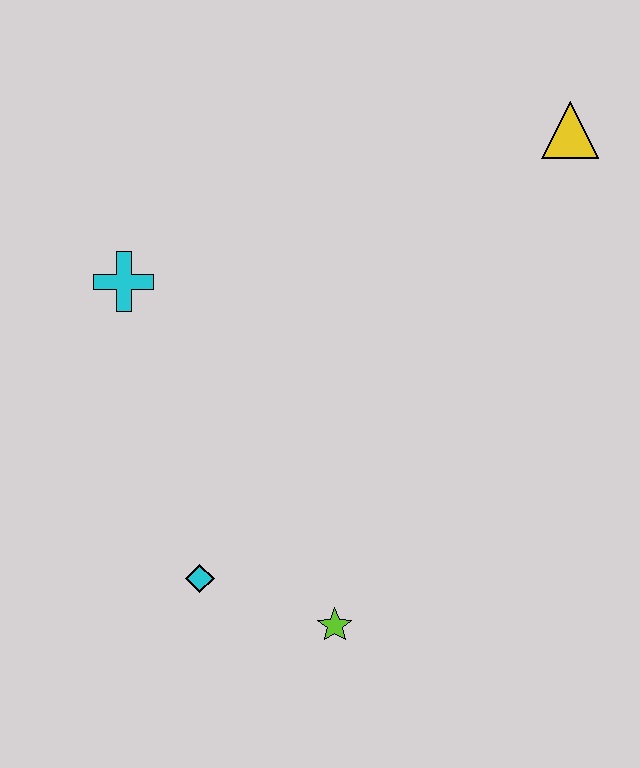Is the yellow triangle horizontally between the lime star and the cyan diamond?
No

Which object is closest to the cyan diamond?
The lime star is closest to the cyan diamond.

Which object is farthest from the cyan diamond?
The yellow triangle is farthest from the cyan diamond.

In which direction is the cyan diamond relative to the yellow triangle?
The cyan diamond is below the yellow triangle.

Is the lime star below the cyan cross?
Yes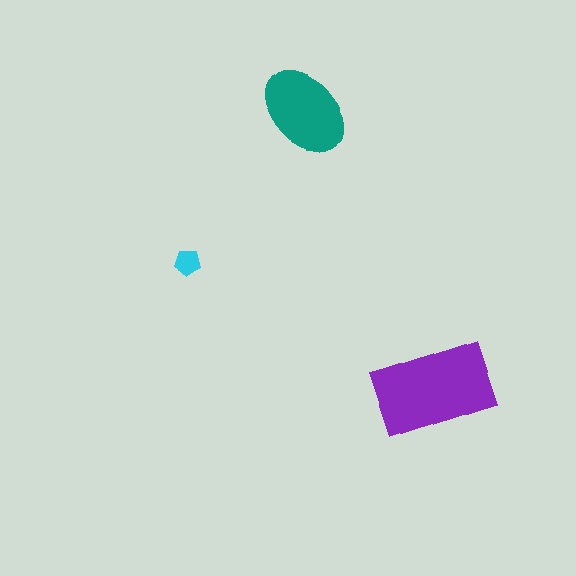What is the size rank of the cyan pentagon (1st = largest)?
3rd.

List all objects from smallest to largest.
The cyan pentagon, the teal ellipse, the purple rectangle.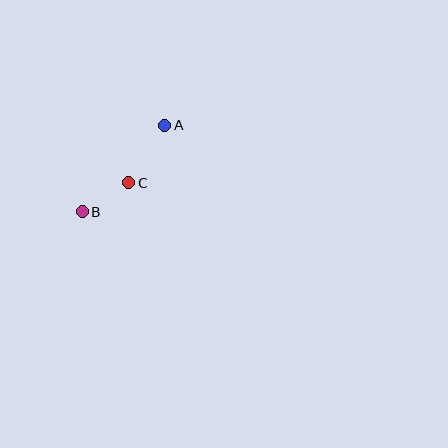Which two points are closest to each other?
Points B and C are closest to each other.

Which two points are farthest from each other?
Points A and B are farthest from each other.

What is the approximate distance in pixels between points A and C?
The distance between A and C is approximately 68 pixels.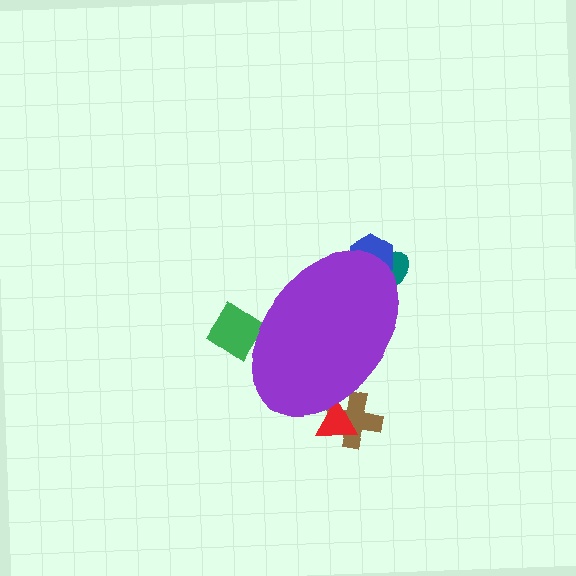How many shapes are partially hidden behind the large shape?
5 shapes are partially hidden.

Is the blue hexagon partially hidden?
Yes, the blue hexagon is partially hidden behind the purple ellipse.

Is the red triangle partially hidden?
Yes, the red triangle is partially hidden behind the purple ellipse.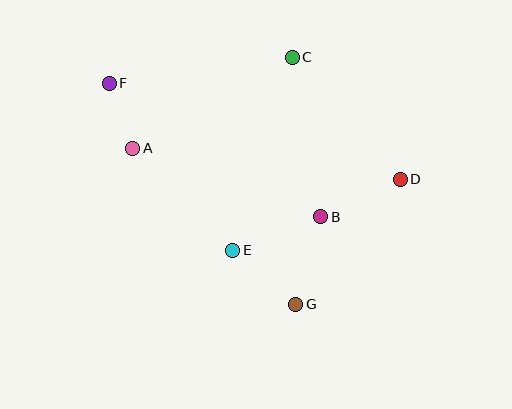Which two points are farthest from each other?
Points D and F are farthest from each other.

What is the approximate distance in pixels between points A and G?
The distance between A and G is approximately 226 pixels.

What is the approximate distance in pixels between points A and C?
The distance between A and C is approximately 184 pixels.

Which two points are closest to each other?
Points A and F are closest to each other.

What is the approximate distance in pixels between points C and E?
The distance between C and E is approximately 202 pixels.